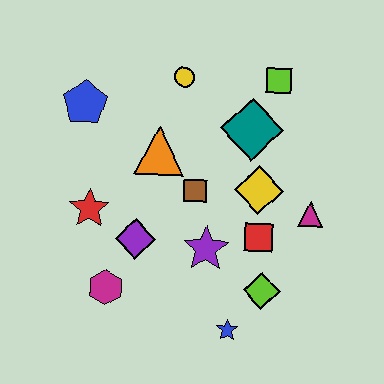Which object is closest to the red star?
The purple diamond is closest to the red star.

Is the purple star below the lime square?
Yes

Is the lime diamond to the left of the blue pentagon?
No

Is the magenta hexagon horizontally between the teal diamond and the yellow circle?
No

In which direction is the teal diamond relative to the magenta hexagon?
The teal diamond is above the magenta hexagon.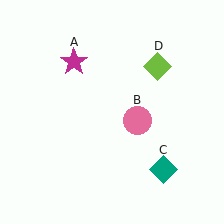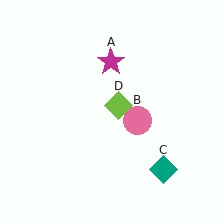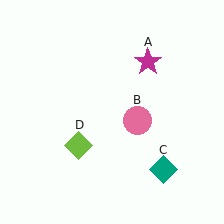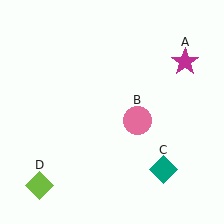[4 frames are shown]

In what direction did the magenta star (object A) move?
The magenta star (object A) moved right.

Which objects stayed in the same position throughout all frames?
Pink circle (object B) and teal diamond (object C) remained stationary.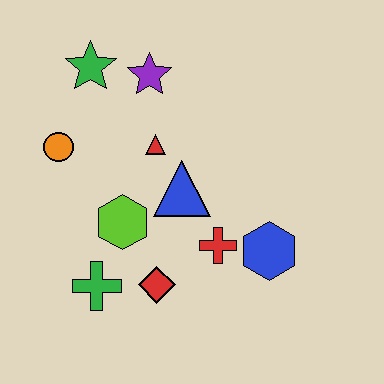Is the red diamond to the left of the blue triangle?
Yes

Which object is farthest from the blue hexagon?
The green star is farthest from the blue hexagon.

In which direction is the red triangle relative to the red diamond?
The red triangle is above the red diamond.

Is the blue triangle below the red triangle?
Yes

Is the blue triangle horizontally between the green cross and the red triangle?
No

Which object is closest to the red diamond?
The green cross is closest to the red diamond.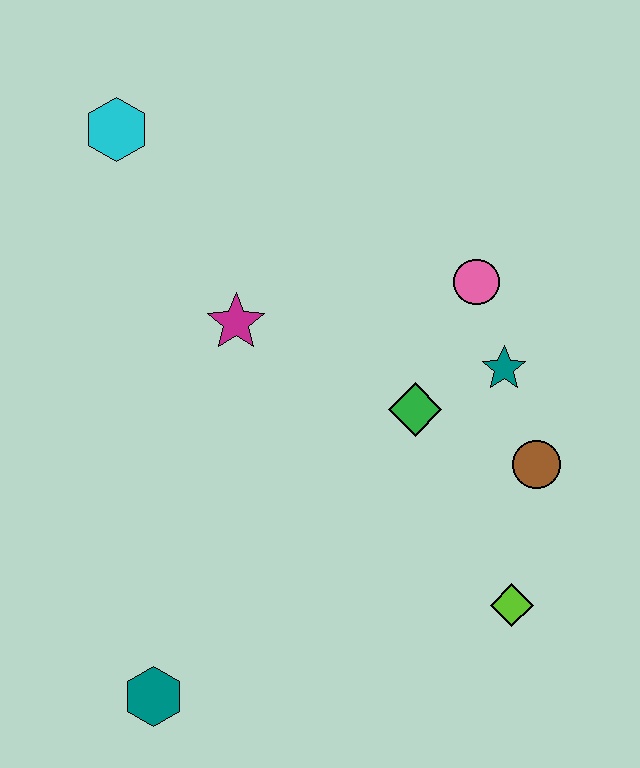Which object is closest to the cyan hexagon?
The magenta star is closest to the cyan hexagon.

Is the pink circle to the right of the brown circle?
No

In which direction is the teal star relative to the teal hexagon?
The teal star is to the right of the teal hexagon.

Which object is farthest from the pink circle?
The teal hexagon is farthest from the pink circle.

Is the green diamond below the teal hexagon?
No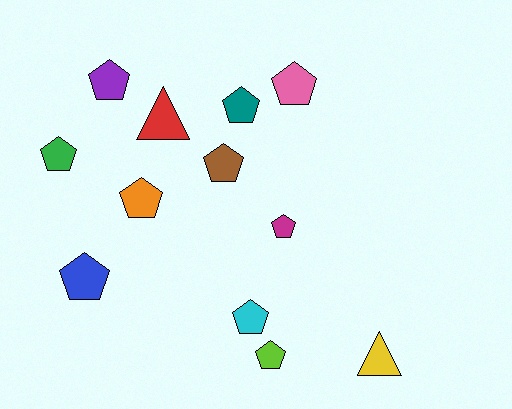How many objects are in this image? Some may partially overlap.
There are 12 objects.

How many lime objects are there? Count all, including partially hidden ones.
There is 1 lime object.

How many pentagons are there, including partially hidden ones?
There are 10 pentagons.